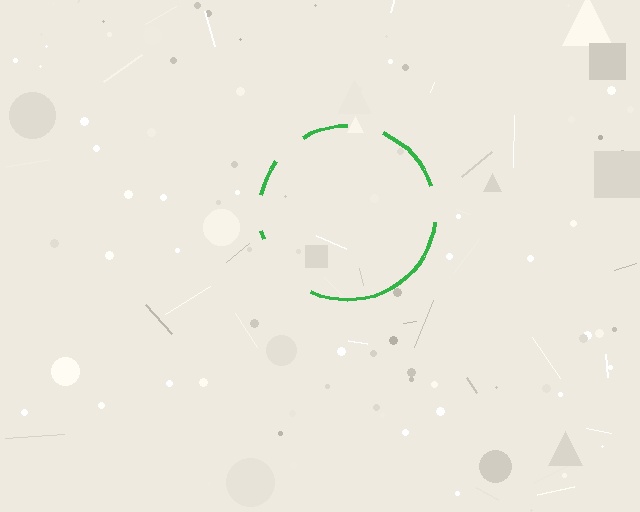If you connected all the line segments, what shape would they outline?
They would outline a circle.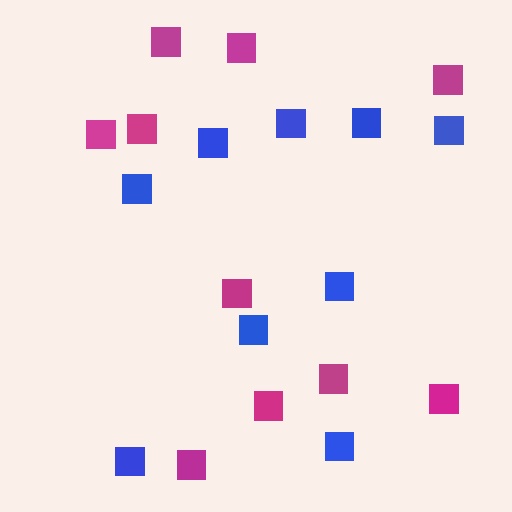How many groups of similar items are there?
There are 2 groups: one group of magenta squares (10) and one group of blue squares (9).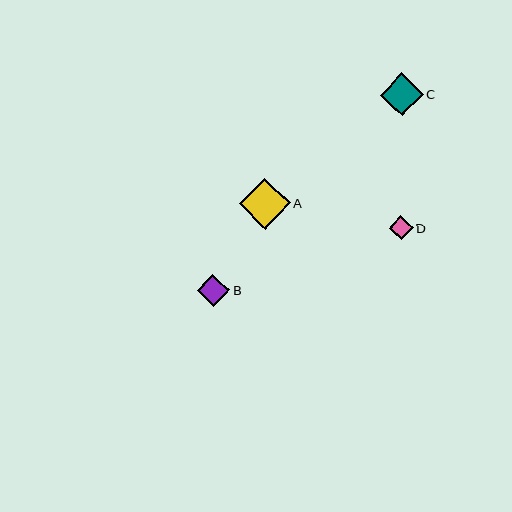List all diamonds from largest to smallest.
From largest to smallest: A, C, B, D.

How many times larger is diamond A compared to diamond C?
Diamond A is approximately 1.2 times the size of diamond C.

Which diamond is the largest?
Diamond A is the largest with a size of approximately 51 pixels.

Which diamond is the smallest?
Diamond D is the smallest with a size of approximately 24 pixels.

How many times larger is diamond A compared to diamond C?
Diamond A is approximately 1.2 times the size of diamond C.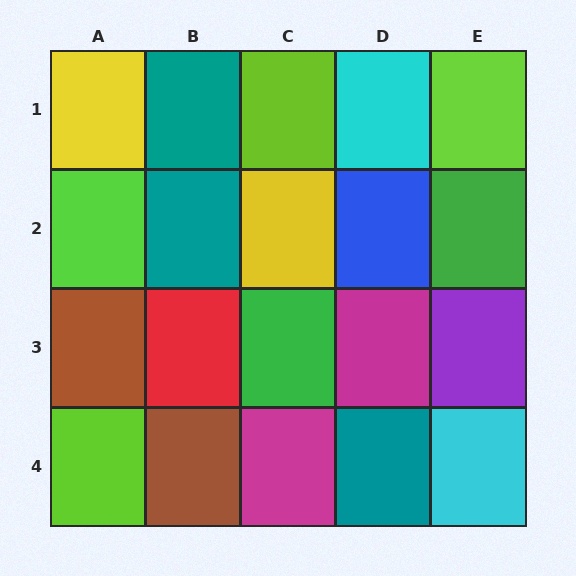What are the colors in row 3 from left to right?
Brown, red, green, magenta, purple.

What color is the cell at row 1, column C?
Lime.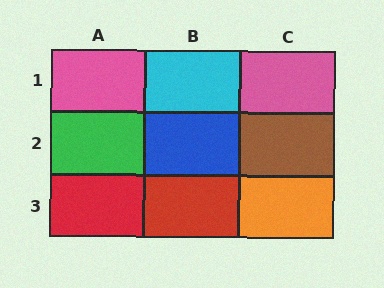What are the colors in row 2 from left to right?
Green, blue, brown.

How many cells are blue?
1 cell is blue.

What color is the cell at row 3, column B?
Red.